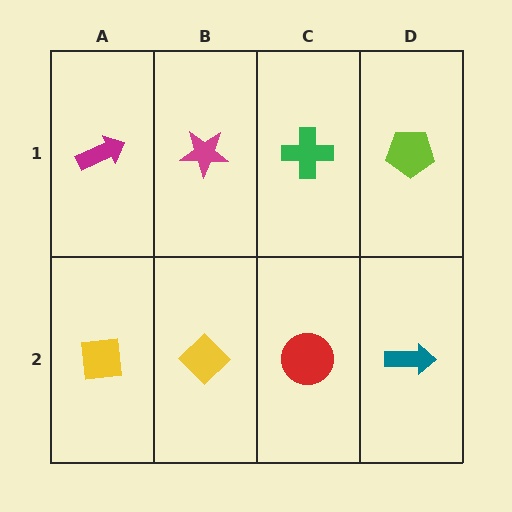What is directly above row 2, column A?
A magenta arrow.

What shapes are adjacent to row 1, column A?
A yellow square (row 2, column A), a magenta star (row 1, column B).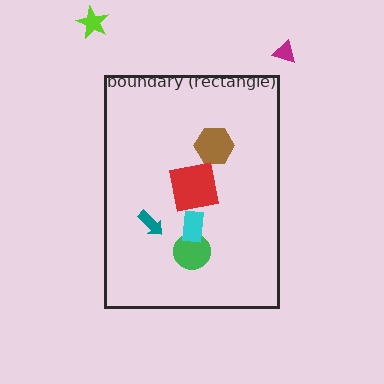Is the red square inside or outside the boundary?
Inside.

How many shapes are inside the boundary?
5 inside, 2 outside.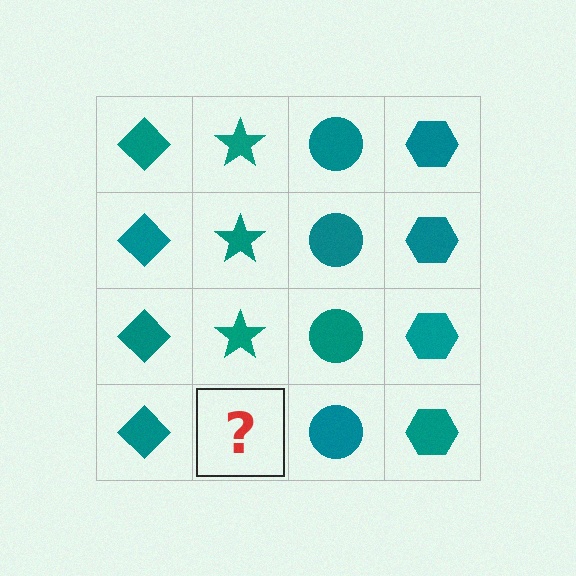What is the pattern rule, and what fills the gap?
The rule is that each column has a consistent shape. The gap should be filled with a teal star.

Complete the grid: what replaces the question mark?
The question mark should be replaced with a teal star.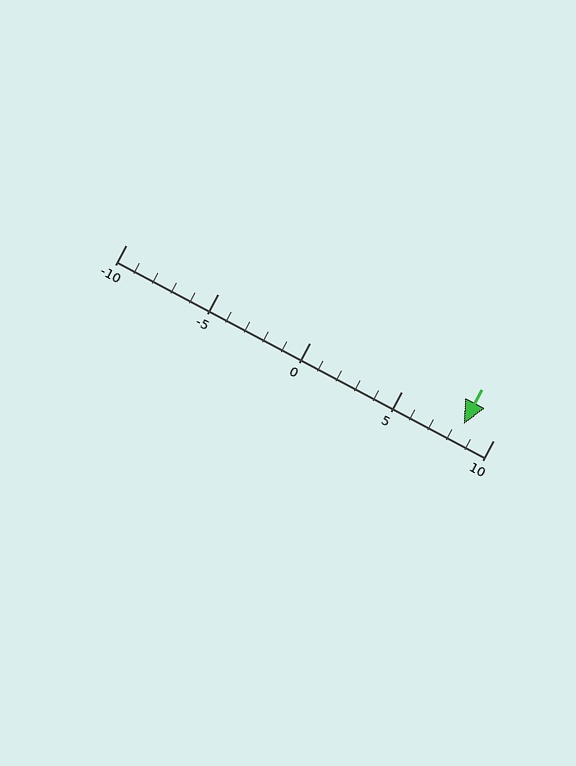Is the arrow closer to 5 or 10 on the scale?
The arrow is closer to 10.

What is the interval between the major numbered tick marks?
The major tick marks are spaced 5 units apart.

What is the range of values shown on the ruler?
The ruler shows values from -10 to 10.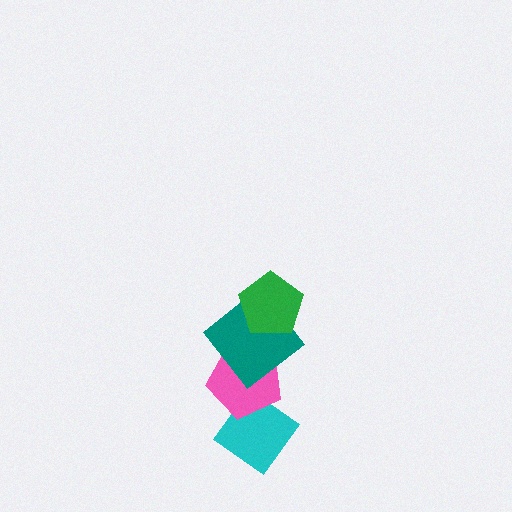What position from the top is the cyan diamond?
The cyan diamond is 4th from the top.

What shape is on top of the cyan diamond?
The pink pentagon is on top of the cyan diamond.